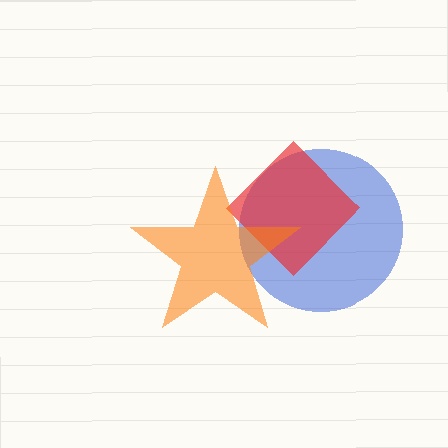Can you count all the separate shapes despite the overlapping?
Yes, there are 3 separate shapes.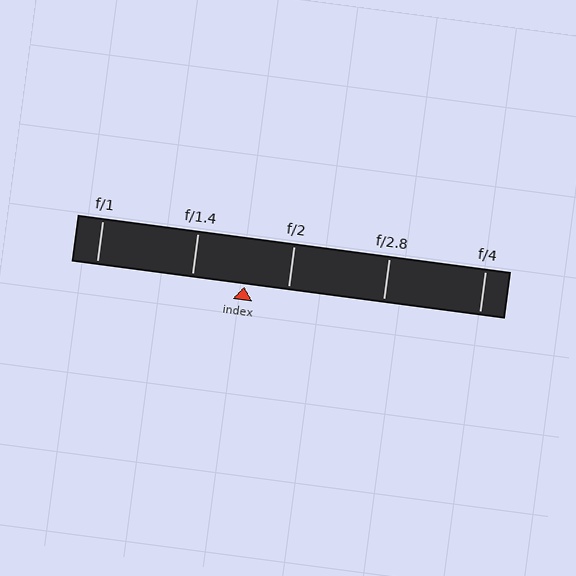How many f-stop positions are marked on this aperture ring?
There are 5 f-stop positions marked.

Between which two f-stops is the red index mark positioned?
The index mark is between f/1.4 and f/2.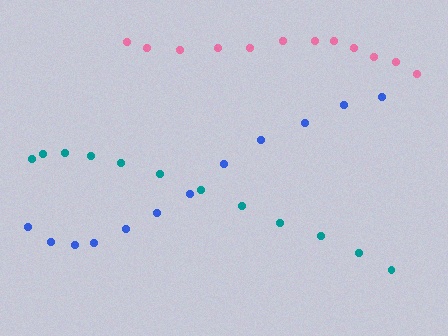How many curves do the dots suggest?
There are 3 distinct paths.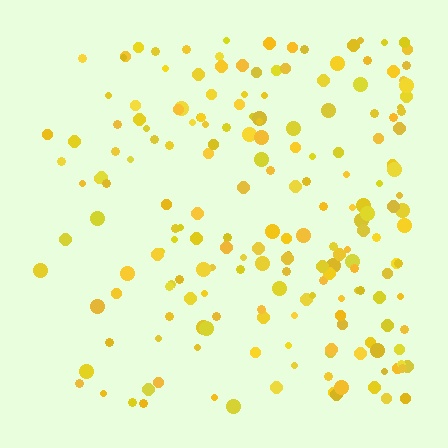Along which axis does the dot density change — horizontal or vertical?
Horizontal.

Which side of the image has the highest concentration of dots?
The right.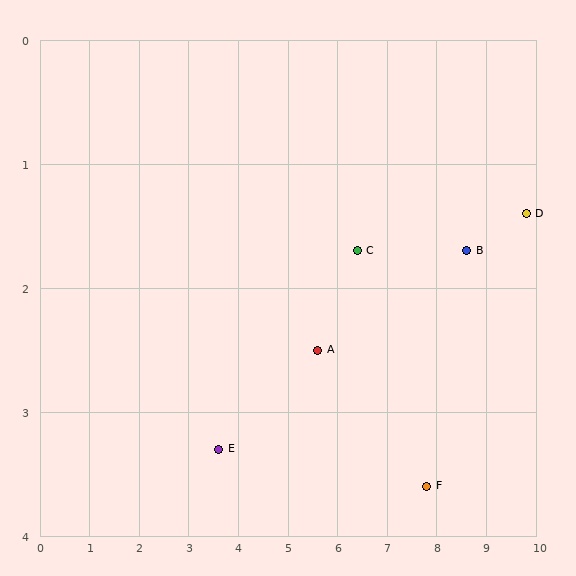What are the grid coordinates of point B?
Point B is at approximately (8.6, 1.7).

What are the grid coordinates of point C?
Point C is at approximately (6.4, 1.7).